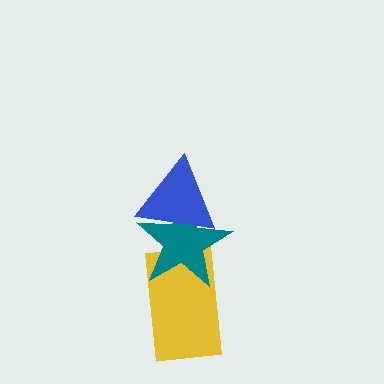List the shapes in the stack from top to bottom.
From top to bottom: the blue triangle, the teal star, the yellow rectangle.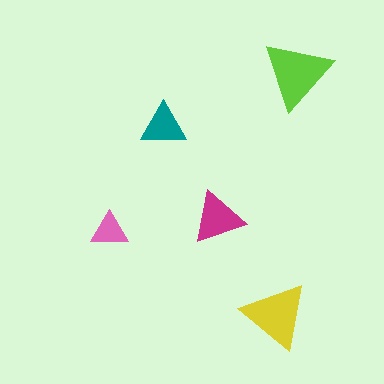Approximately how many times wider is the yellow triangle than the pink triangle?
About 2 times wider.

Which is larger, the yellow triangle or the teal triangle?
The yellow one.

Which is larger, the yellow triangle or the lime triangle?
The lime one.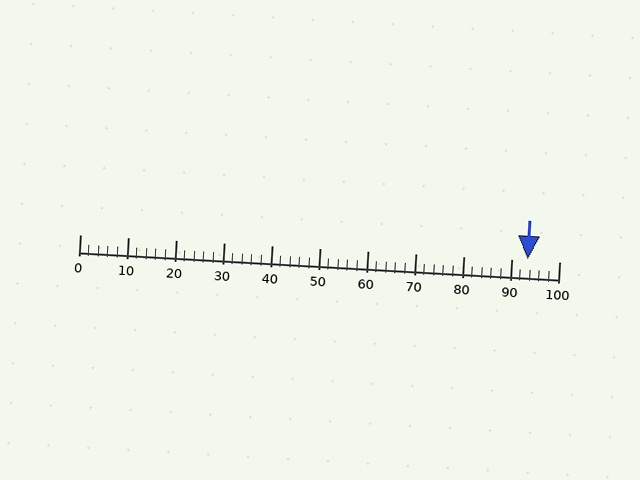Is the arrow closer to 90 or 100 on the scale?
The arrow is closer to 90.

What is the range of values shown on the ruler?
The ruler shows values from 0 to 100.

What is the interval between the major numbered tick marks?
The major tick marks are spaced 10 units apart.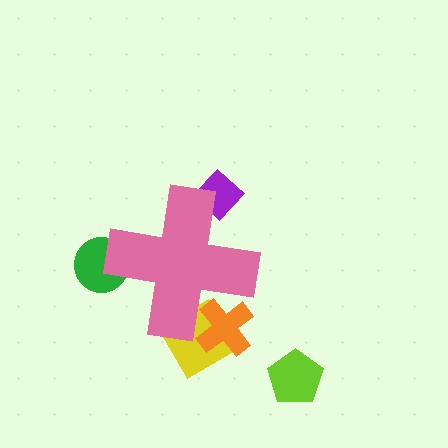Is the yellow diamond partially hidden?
Yes, the yellow diamond is partially hidden behind the pink cross.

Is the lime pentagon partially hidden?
No, the lime pentagon is fully visible.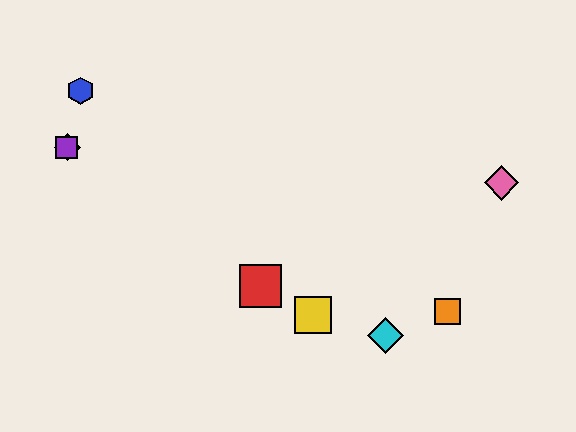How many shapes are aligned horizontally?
2 shapes (the green diamond, the purple square) are aligned horizontally.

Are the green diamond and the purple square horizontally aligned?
Yes, both are at y≈147.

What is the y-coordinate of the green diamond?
The green diamond is at y≈147.